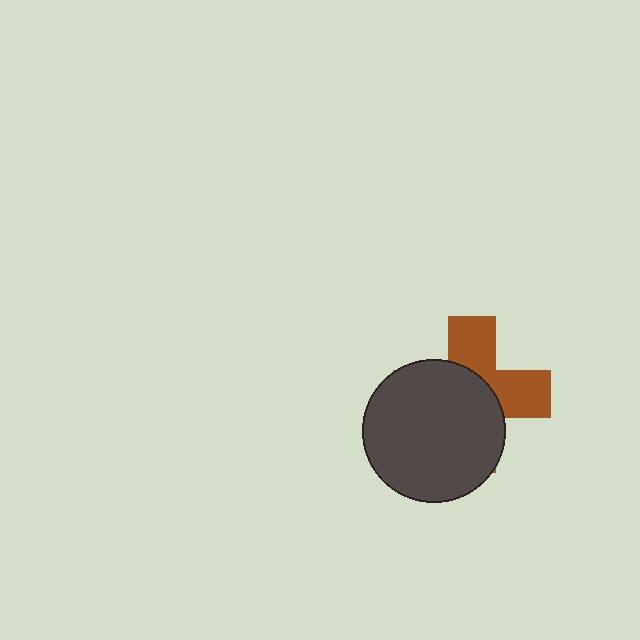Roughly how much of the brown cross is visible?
A small part of it is visible (roughly 41%).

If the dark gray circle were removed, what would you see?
You would see the complete brown cross.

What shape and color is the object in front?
The object in front is a dark gray circle.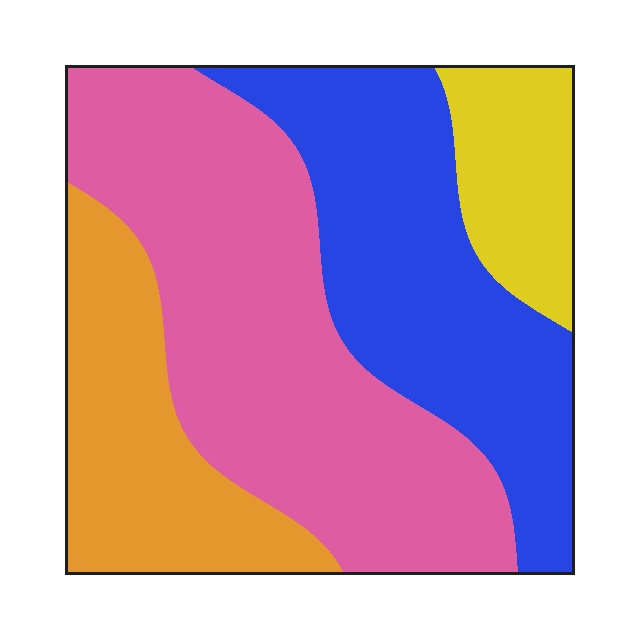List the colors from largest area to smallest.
From largest to smallest: pink, blue, orange, yellow.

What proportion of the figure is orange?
Orange takes up between a sixth and a third of the figure.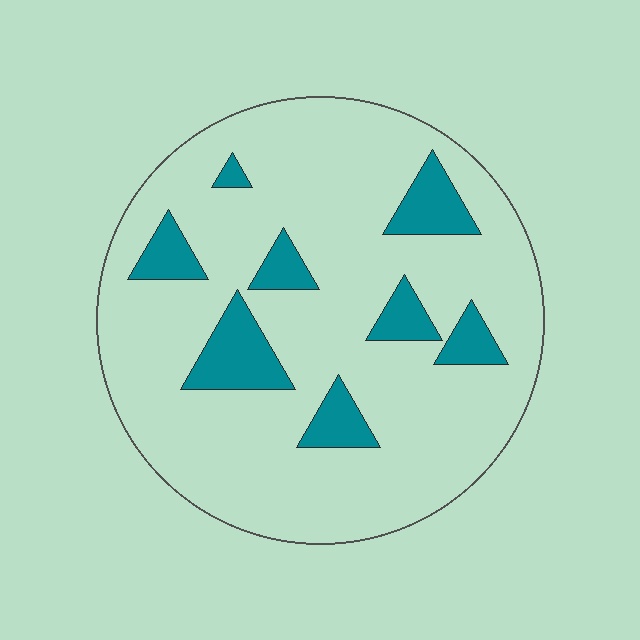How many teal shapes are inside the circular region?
8.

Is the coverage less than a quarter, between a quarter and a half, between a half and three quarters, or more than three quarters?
Less than a quarter.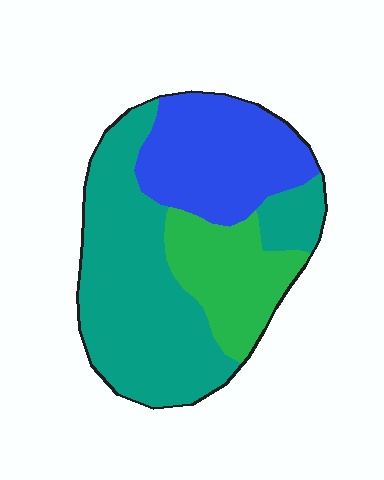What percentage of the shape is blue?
Blue covers about 30% of the shape.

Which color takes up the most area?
Teal, at roughly 50%.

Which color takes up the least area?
Green, at roughly 20%.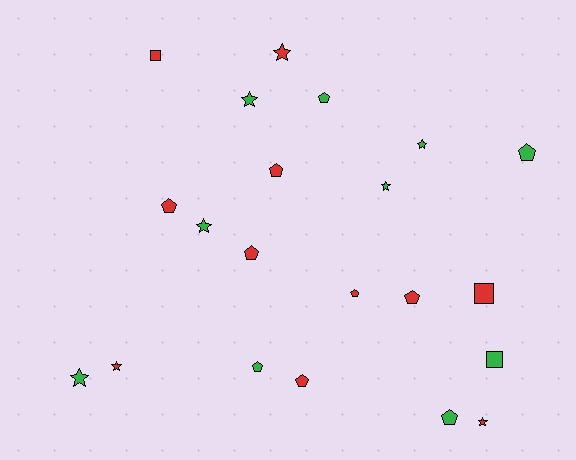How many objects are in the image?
There are 21 objects.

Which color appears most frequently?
Red, with 11 objects.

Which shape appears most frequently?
Pentagon, with 10 objects.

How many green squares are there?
There is 1 green square.